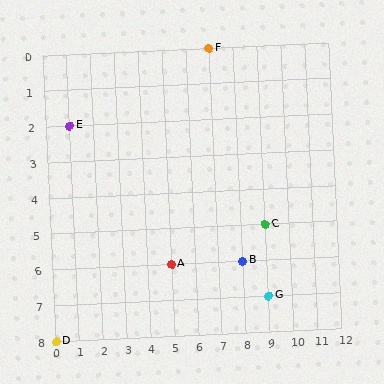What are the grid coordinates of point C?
Point C is at grid coordinates (9, 5).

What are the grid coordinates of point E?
Point E is at grid coordinates (1, 2).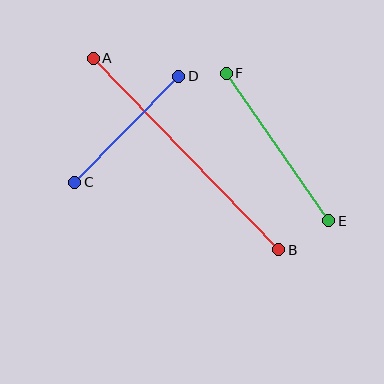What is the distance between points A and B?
The distance is approximately 266 pixels.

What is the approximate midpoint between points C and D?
The midpoint is at approximately (127, 129) pixels.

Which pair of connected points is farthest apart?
Points A and B are farthest apart.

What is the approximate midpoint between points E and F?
The midpoint is at approximately (278, 147) pixels.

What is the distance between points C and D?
The distance is approximately 149 pixels.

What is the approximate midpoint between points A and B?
The midpoint is at approximately (186, 154) pixels.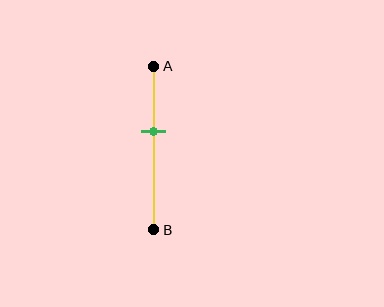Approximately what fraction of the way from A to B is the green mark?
The green mark is approximately 40% of the way from A to B.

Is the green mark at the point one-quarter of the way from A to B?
No, the mark is at about 40% from A, not at the 25% one-quarter point.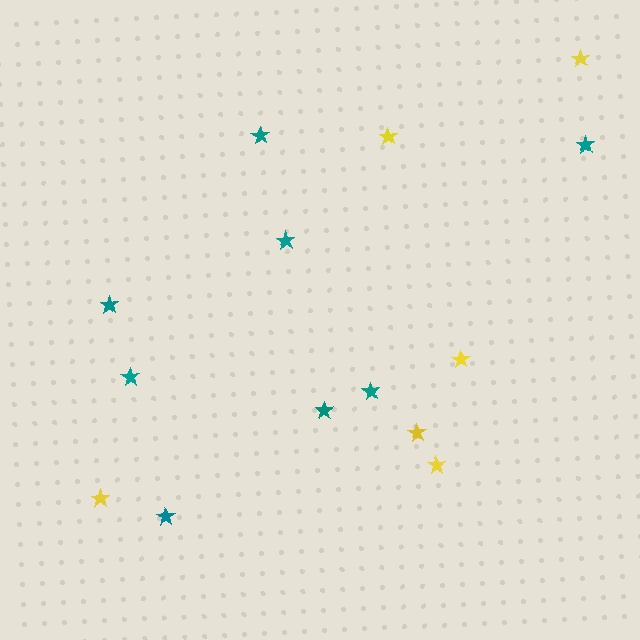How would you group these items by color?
There are 2 groups: one group of yellow stars (6) and one group of teal stars (8).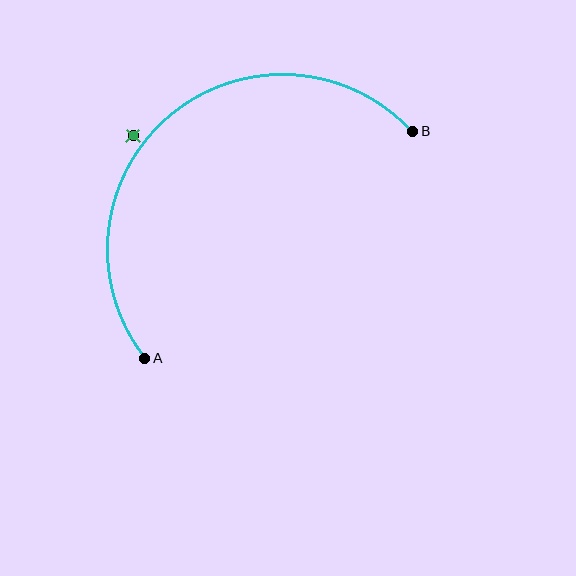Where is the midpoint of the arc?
The arc midpoint is the point on the curve farthest from the straight line joining A and B. It sits above and to the left of that line.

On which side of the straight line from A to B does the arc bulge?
The arc bulges above and to the left of the straight line connecting A and B.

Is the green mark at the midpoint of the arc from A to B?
No — the green mark does not lie on the arc at all. It sits slightly outside the curve.